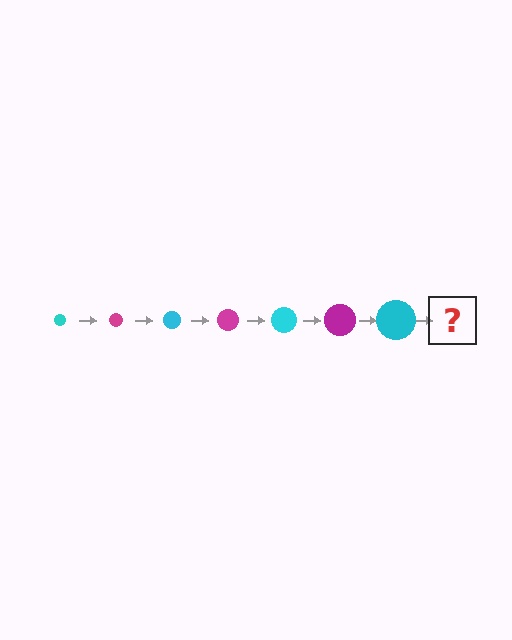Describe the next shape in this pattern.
It should be a magenta circle, larger than the previous one.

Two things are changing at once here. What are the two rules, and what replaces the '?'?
The two rules are that the circle grows larger each step and the color cycles through cyan and magenta. The '?' should be a magenta circle, larger than the previous one.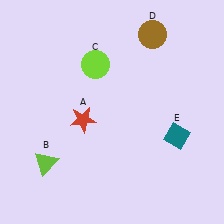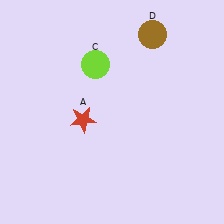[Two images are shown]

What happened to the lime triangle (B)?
The lime triangle (B) was removed in Image 2. It was in the bottom-left area of Image 1.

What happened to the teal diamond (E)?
The teal diamond (E) was removed in Image 2. It was in the bottom-right area of Image 1.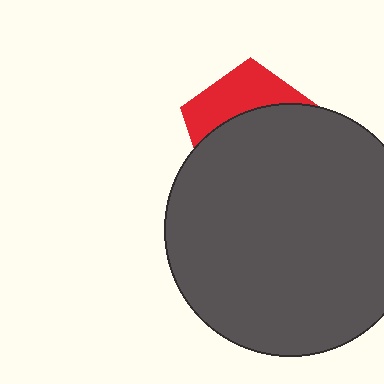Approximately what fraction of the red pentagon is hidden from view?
Roughly 64% of the red pentagon is hidden behind the dark gray circle.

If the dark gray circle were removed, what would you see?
You would see the complete red pentagon.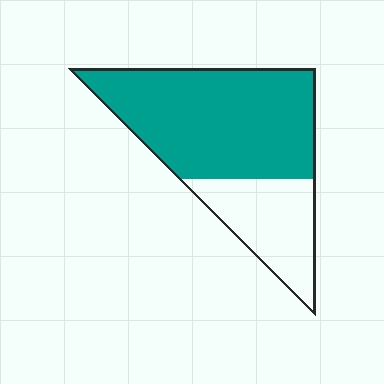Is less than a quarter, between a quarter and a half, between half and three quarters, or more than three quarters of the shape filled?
Between half and three quarters.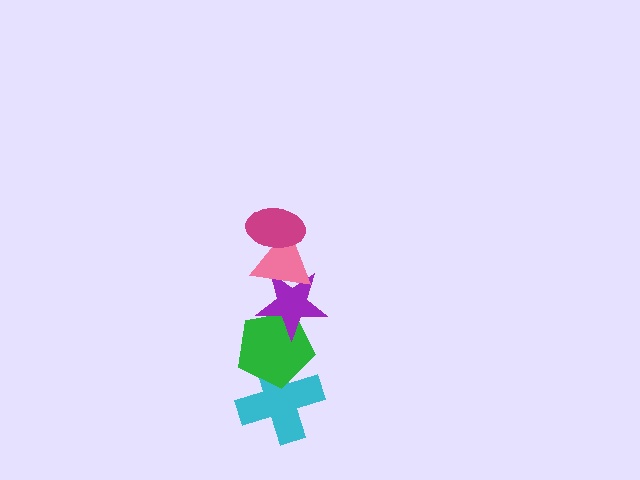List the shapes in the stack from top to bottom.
From top to bottom: the magenta ellipse, the pink triangle, the purple star, the green pentagon, the cyan cross.